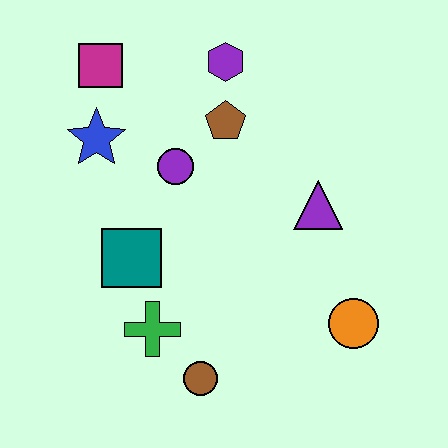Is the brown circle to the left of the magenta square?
No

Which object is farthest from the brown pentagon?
The brown circle is farthest from the brown pentagon.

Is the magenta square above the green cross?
Yes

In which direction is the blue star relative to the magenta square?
The blue star is below the magenta square.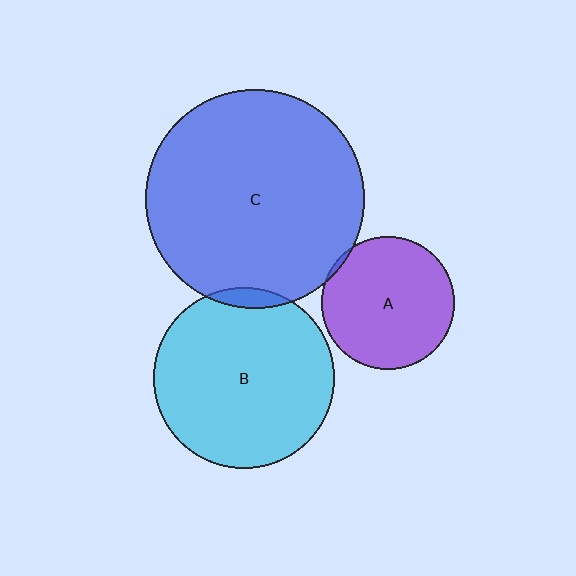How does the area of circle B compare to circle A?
Approximately 1.8 times.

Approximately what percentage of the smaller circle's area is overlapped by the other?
Approximately 5%.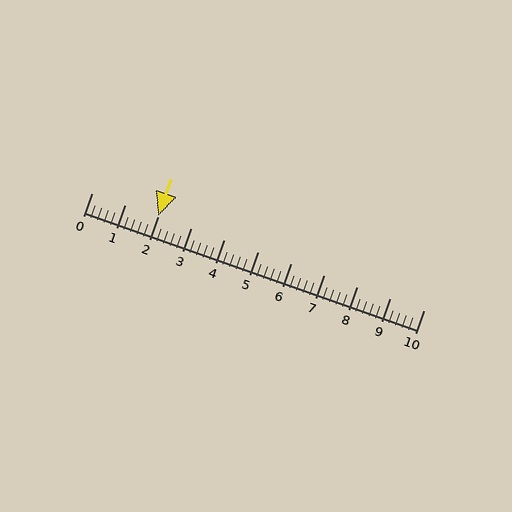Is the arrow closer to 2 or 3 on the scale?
The arrow is closer to 2.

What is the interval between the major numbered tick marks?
The major tick marks are spaced 1 units apart.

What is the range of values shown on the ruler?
The ruler shows values from 0 to 10.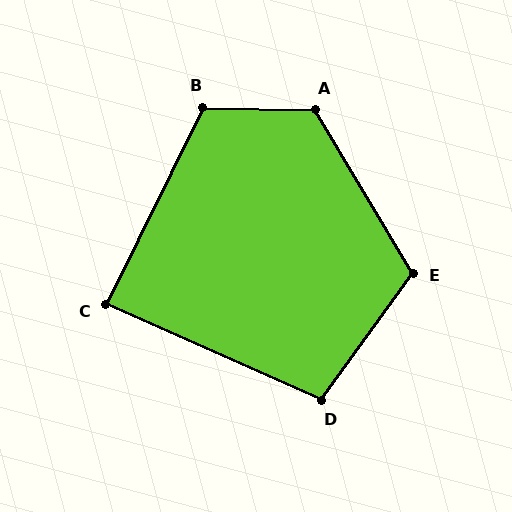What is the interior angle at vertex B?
Approximately 115 degrees (obtuse).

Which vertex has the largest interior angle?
A, at approximately 122 degrees.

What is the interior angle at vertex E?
Approximately 113 degrees (obtuse).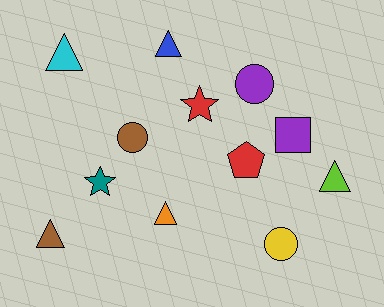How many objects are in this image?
There are 12 objects.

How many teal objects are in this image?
There is 1 teal object.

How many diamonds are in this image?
There are no diamonds.